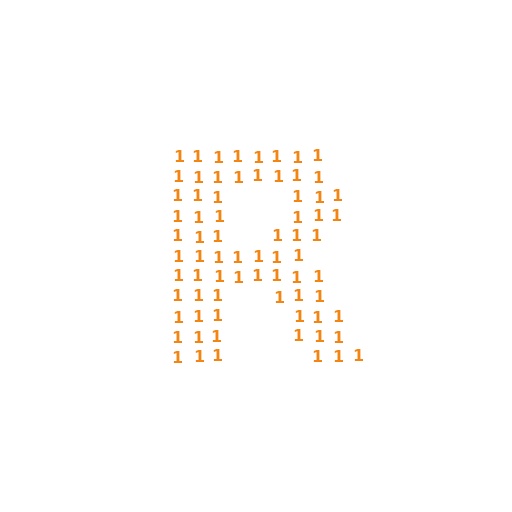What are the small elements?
The small elements are digit 1's.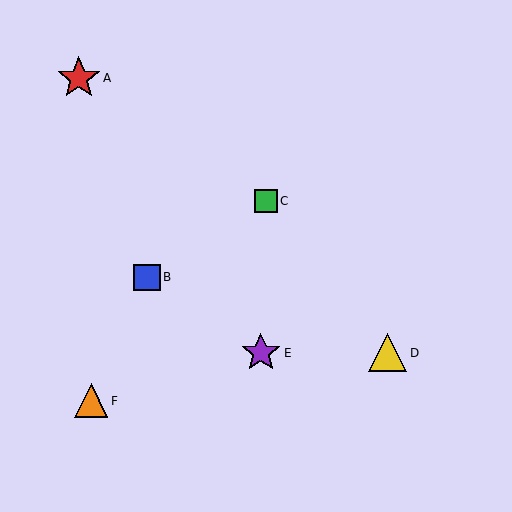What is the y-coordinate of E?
Object E is at y≈353.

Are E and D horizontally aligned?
Yes, both are at y≈353.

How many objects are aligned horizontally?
2 objects (D, E) are aligned horizontally.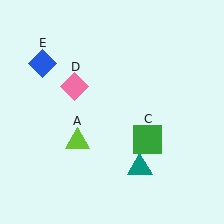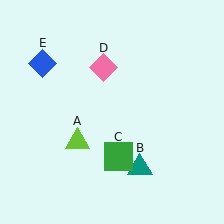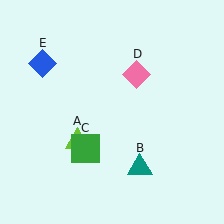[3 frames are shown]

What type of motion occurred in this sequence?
The green square (object C), pink diamond (object D) rotated clockwise around the center of the scene.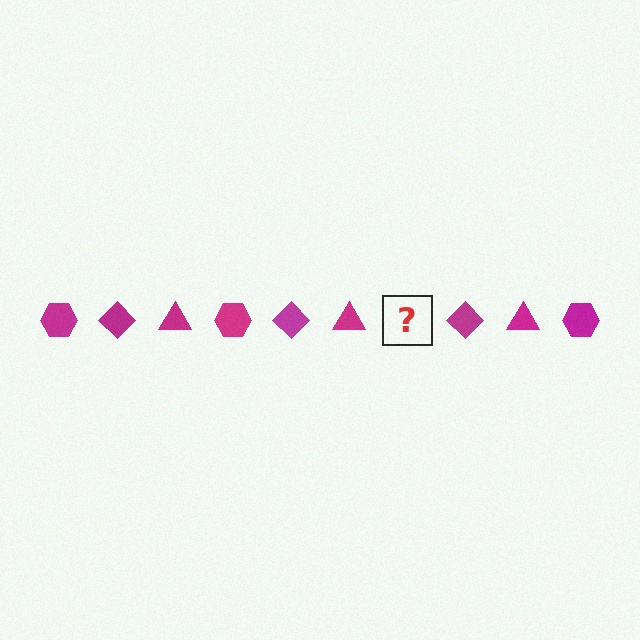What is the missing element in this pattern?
The missing element is a magenta hexagon.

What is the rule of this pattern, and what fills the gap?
The rule is that the pattern cycles through hexagon, diamond, triangle shapes in magenta. The gap should be filled with a magenta hexagon.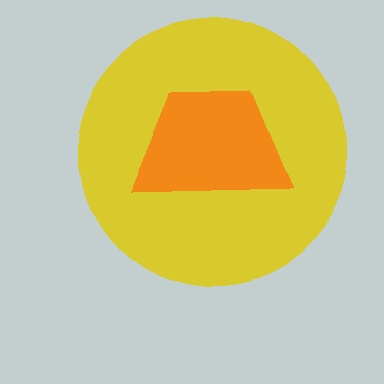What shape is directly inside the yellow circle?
The orange trapezoid.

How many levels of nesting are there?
2.